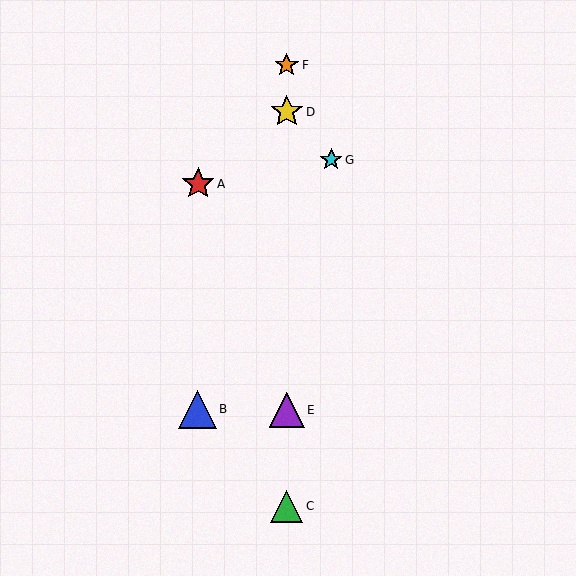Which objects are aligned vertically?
Objects C, D, E, F are aligned vertically.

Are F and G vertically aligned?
No, F is at x≈287 and G is at x≈331.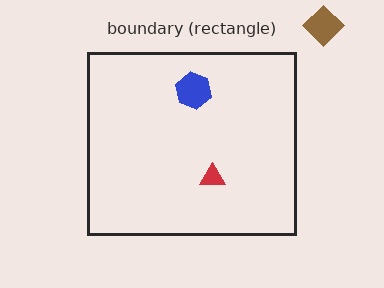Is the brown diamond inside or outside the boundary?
Outside.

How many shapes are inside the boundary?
2 inside, 1 outside.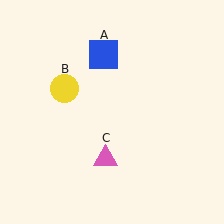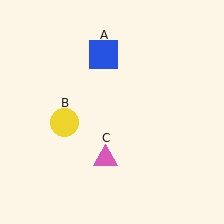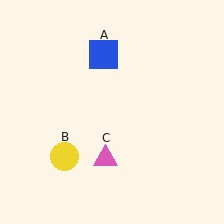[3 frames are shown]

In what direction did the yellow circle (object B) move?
The yellow circle (object B) moved down.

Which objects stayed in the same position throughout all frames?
Blue square (object A) and pink triangle (object C) remained stationary.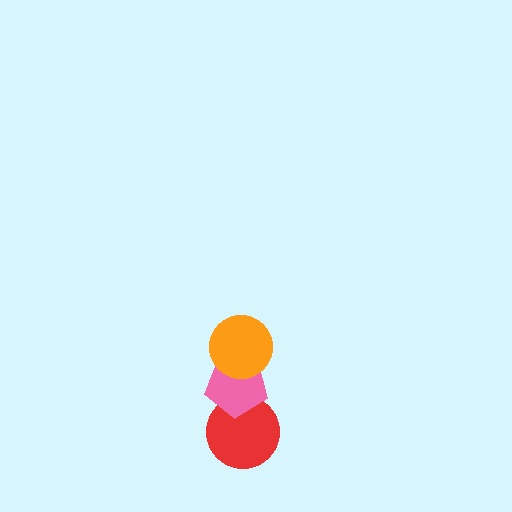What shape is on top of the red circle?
The pink pentagon is on top of the red circle.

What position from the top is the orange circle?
The orange circle is 1st from the top.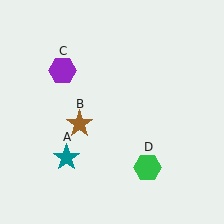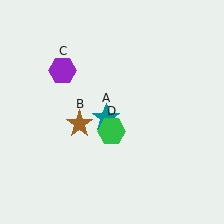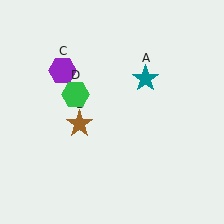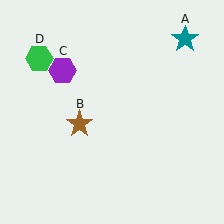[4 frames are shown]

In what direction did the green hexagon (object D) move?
The green hexagon (object D) moved up and to the left.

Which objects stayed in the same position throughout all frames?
Brown star (object B) and purple hexagon (object C) remained stationary.